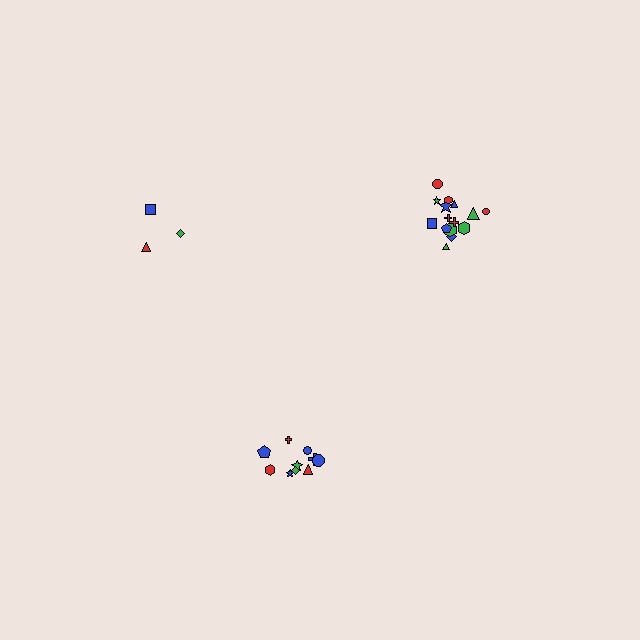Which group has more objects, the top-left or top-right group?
The top-right group.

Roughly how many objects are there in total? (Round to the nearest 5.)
Roughly 30 objects in total.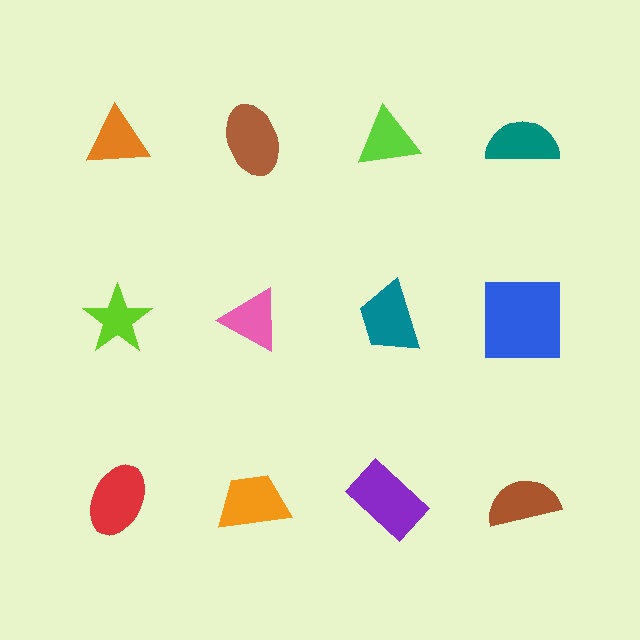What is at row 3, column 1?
A red ellipse.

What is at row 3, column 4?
A brown semicircle.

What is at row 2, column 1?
A lime star.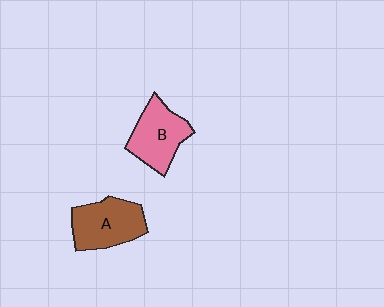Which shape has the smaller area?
Shape B (pink).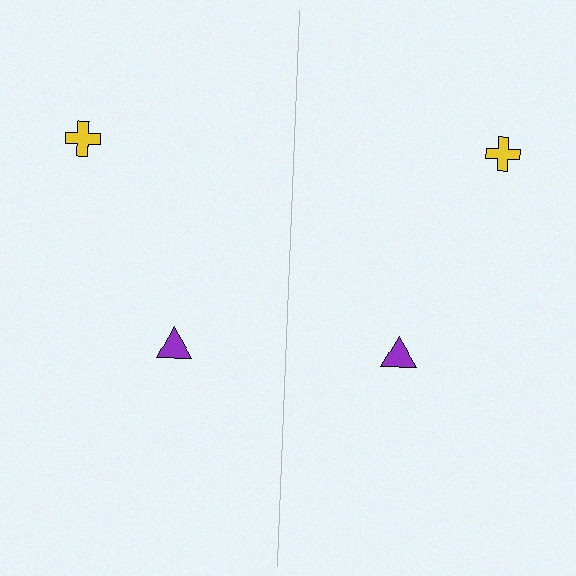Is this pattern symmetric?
Yes, this pattern has bilateral (reflection) symmetry.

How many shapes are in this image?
There are 4 shapes in this image.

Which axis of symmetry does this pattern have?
The pattern has a vertical axis of symmetry running through the center of the image.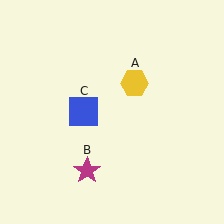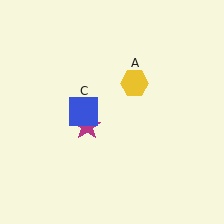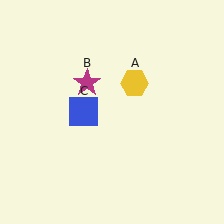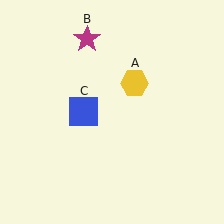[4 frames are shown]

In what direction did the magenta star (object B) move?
The magenta star (object B) moved up.